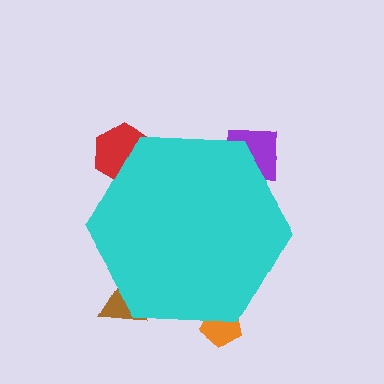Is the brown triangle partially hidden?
Yes, the brown triangle is partially hidden behind the cyan hexagon.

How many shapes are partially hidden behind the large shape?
4 shapes are partially hidden.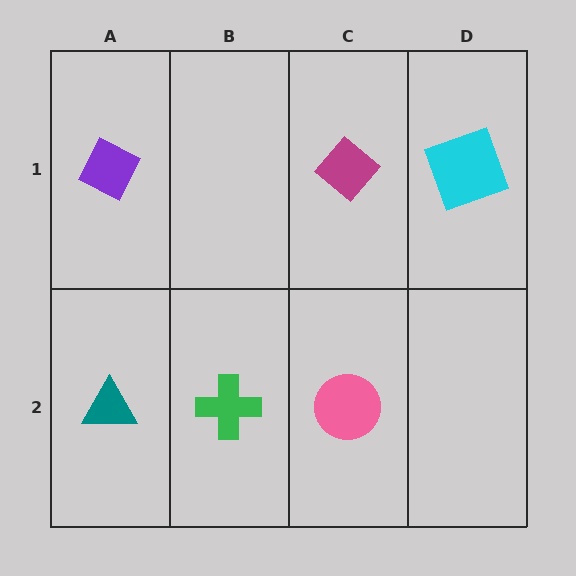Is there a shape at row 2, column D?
No, that cell is empty.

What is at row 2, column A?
A teal triangle.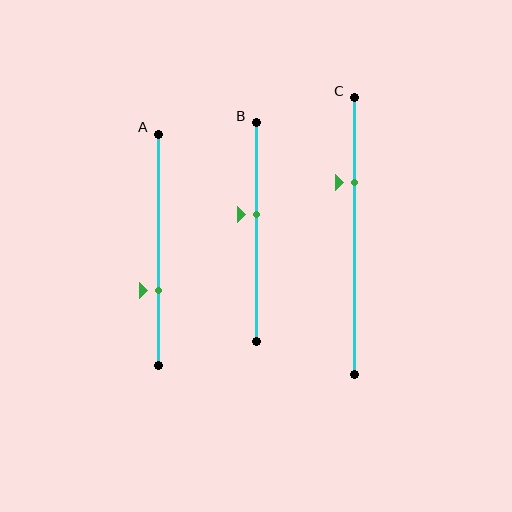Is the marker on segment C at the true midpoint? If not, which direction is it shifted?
No, the marker on segment C is shifted upward by about 20% of the segment length.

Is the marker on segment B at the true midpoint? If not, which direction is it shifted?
No, the marker on segment B is shifted upward by about 8% of the segment length.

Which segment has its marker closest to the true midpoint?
Segment B has its marker closest to the true midpoint.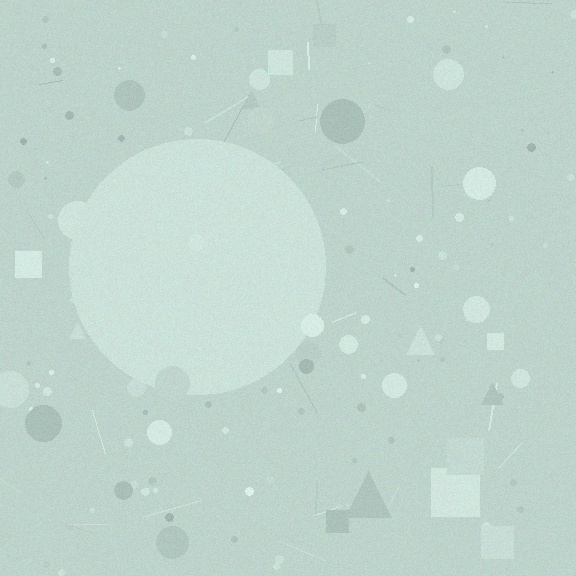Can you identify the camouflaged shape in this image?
The camouflaged shape is a circle.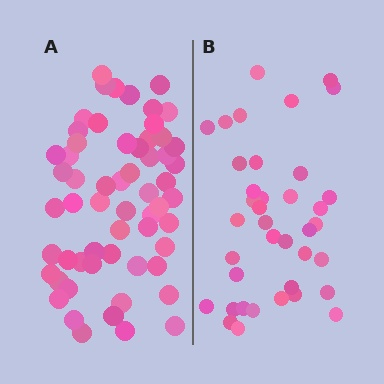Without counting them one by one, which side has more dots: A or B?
Region A (the left region) has more dots.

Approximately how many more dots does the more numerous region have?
Region A has approximately 20 more dots than region B.